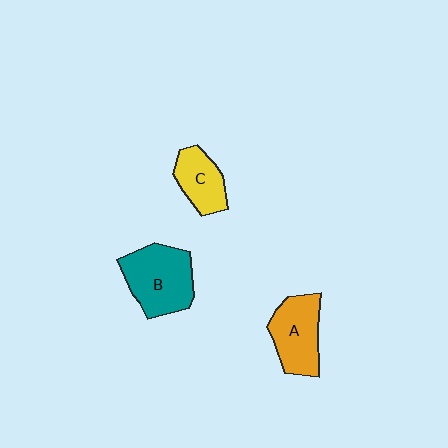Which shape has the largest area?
Shape B (teal).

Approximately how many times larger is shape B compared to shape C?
Approximately 1.6 times.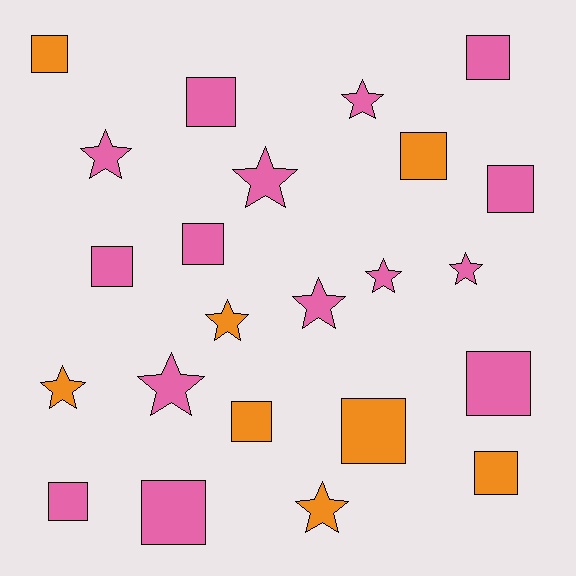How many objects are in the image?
There are 23 objects.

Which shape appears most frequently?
Square, with 13 objects.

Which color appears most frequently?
Pink, with 15 objects.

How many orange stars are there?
There are 3 orange stars.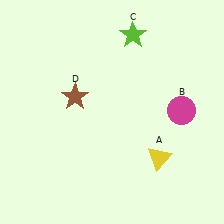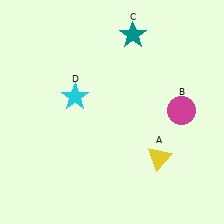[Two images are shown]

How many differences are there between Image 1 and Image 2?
There are 2 differences between the two images.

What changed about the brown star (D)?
In Image 1, D is brown. In Image 2, it changed to cyan.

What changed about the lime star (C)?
In Image 1, C is lime. In Image 2, it changed to teal.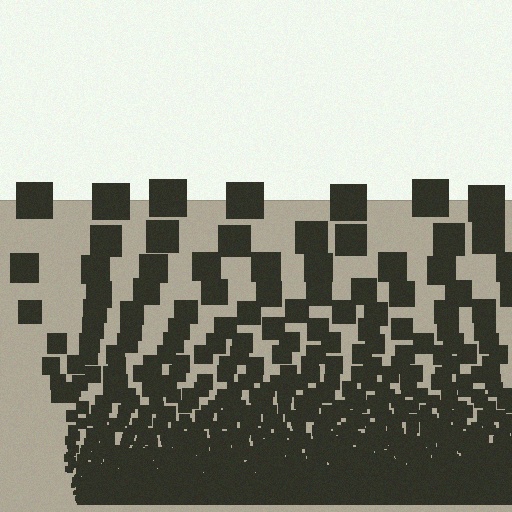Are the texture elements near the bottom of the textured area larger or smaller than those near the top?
Smaller. The gradient is inverted — elements near the bottom are smaller and denser.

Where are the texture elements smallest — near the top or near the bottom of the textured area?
Near the bottom.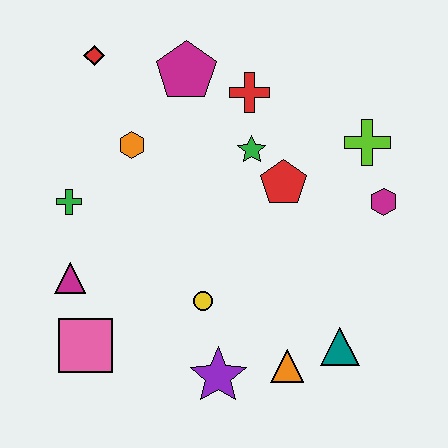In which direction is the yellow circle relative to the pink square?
The yellow circle is to the right of the pink square.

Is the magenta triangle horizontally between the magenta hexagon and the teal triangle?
No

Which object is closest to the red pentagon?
The green star is closest to the red pentagon.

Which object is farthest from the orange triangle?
The red diamond is farthest from the orange triangle.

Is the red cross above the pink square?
Yes